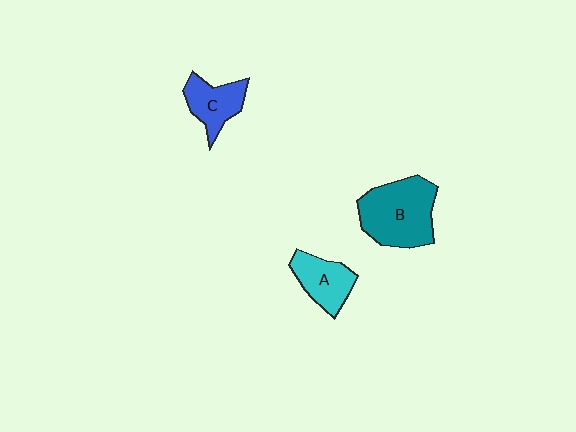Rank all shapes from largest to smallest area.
From largest to smallest: B (teal), A (cyan), C (blue).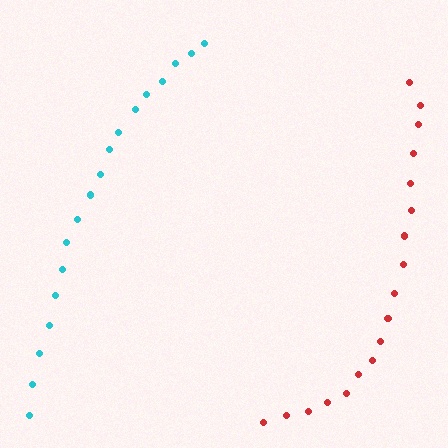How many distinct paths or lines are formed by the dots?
There are 2 distinct paths.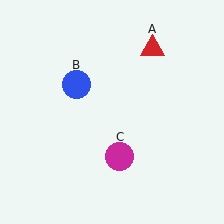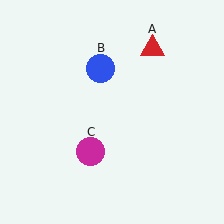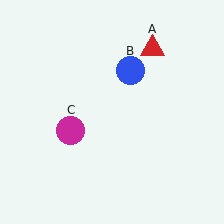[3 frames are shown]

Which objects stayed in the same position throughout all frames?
Red triangle (object A) remained stationary.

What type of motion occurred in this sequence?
The blue circle (object B), magenta circle (object C) rotated clockwise around the center of the scene.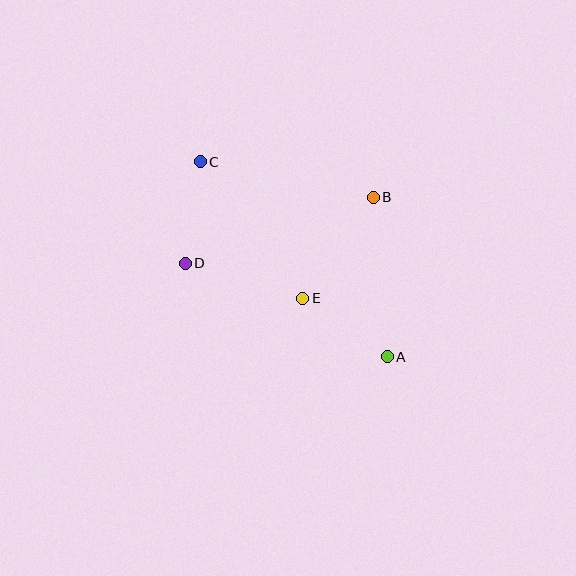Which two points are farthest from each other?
Points A and C are farthest from each other.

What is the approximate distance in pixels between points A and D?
The distance between A and D is approximately 223 pixels.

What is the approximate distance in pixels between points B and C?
The distance between B and C is approximately 177 pixels.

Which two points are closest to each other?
Points C and D are closest to each other.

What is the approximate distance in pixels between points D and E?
The distance between D and E is approximately 123 pixels.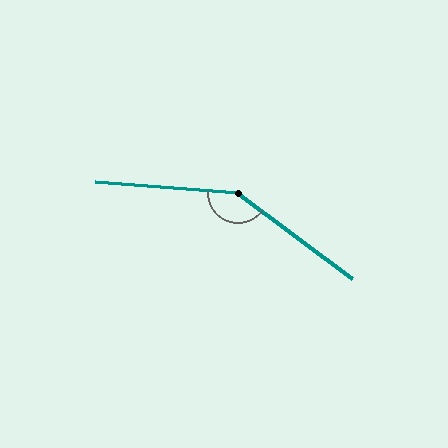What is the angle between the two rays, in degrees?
Approximately 147 degrees.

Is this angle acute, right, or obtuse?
It is obtuse.